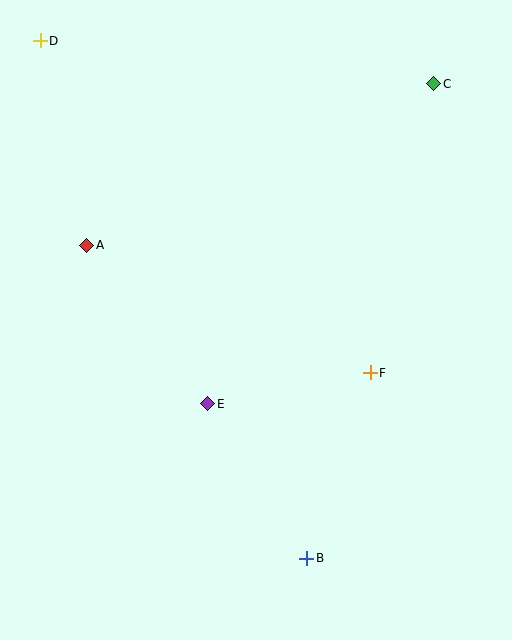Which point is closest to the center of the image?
Point E at (208, 404) is closest to the center.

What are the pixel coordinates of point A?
Point A is at (87, 245).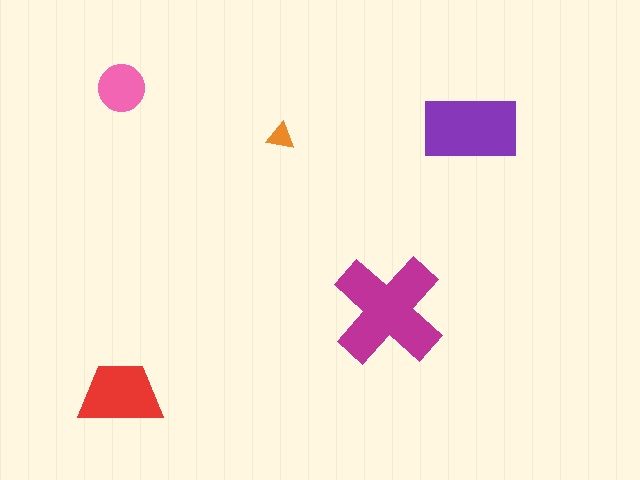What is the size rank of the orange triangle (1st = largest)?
5th.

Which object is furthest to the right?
The purple rectangle is rightmost.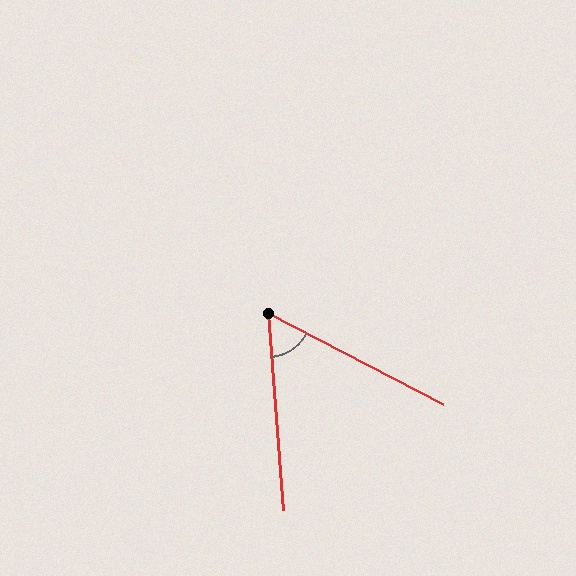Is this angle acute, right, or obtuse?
It is acute.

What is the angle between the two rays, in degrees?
Approximately 58 degrees.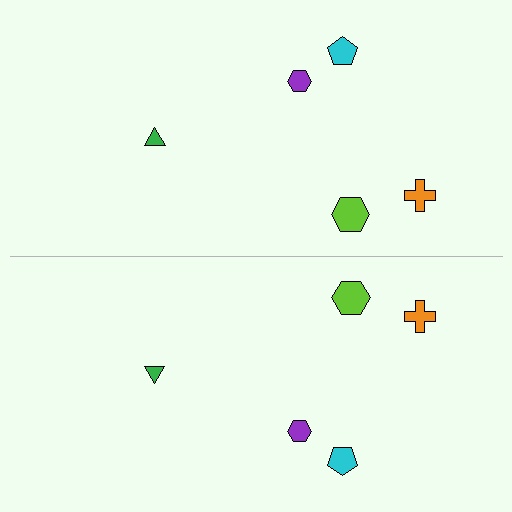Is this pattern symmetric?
Yes, this pattern has bilateral (reflection) symmetry.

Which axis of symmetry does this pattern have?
The pattern has a horizontal axis of symmetry running through the center of the image.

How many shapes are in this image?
There are 10 shapes in this image.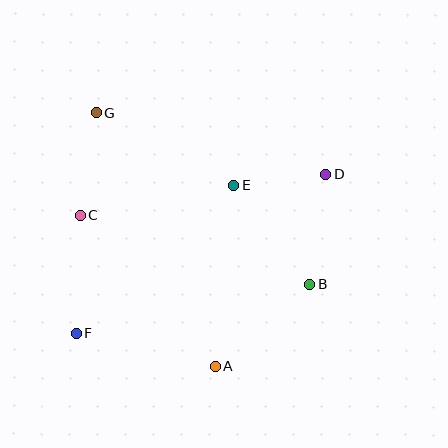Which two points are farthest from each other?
Points D and F are farthest from each other.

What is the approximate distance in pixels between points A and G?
The distance between A and G is approximately 280 pixels.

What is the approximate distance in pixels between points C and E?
The distance between C and E is approximately 156 pixels.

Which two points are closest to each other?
Points D and E are closest to each other.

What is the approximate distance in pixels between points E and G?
The distance between E and G is approximately 155 pixels.